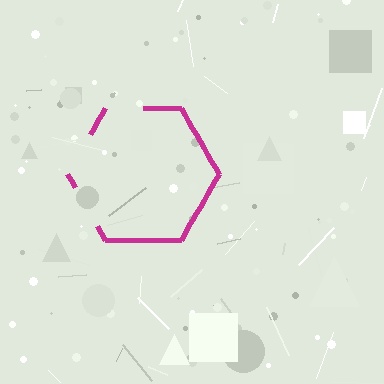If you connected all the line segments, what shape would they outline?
They would outline a hexagon.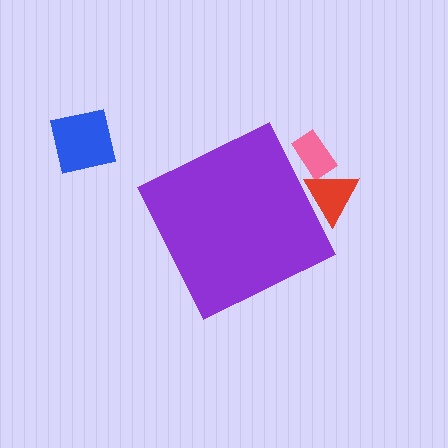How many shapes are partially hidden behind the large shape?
2 shapes are partially hidden.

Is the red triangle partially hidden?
Yes, the red triangle is partially hidden behind the purple diamond.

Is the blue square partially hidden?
No, the blue square is fully visible.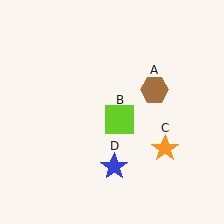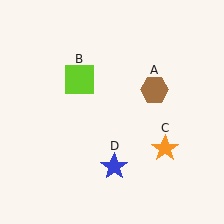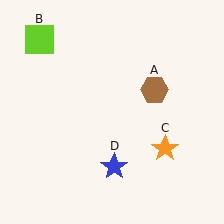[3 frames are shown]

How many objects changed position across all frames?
1 object changed position: lime square (object B).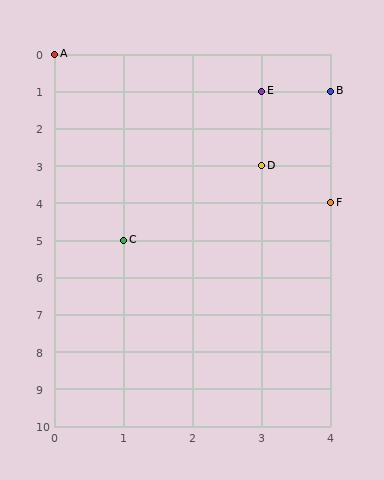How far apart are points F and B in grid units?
Points F and B are 3 rows apart.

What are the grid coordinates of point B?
Point B is at grid coordinates (4, 1).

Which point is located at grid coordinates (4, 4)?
Point F is at (4, 4).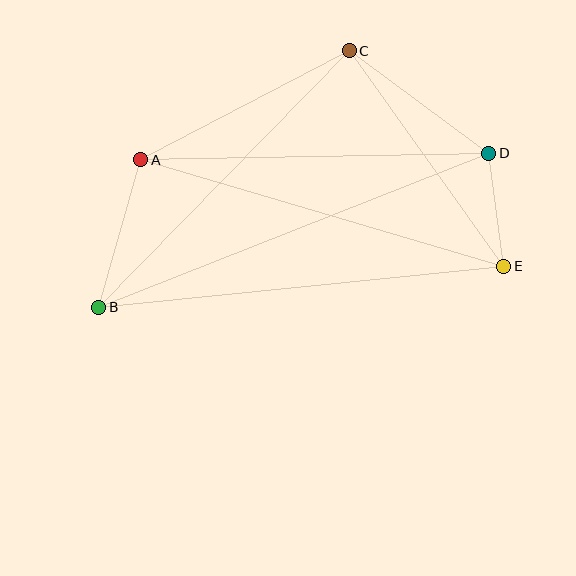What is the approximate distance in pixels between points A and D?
The distance between A and D is approximately 348 pixels.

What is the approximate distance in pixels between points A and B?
The distance between A and B is approximately 153 pixels.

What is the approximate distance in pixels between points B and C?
The distance between B and C is approximately 358 pixels.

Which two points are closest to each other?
Points D and E are closest to each other.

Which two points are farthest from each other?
Points B and D are farthest from each other.